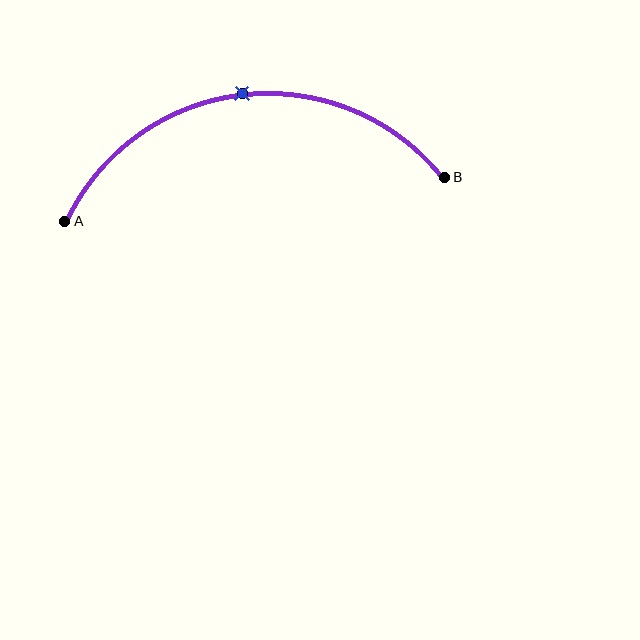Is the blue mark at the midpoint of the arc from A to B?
Yes. The blue mark lies on the arc at equal arc-length from both A and B — it is the arc midpoint.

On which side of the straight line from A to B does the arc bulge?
The arc bulges above the straight line connecting A and B.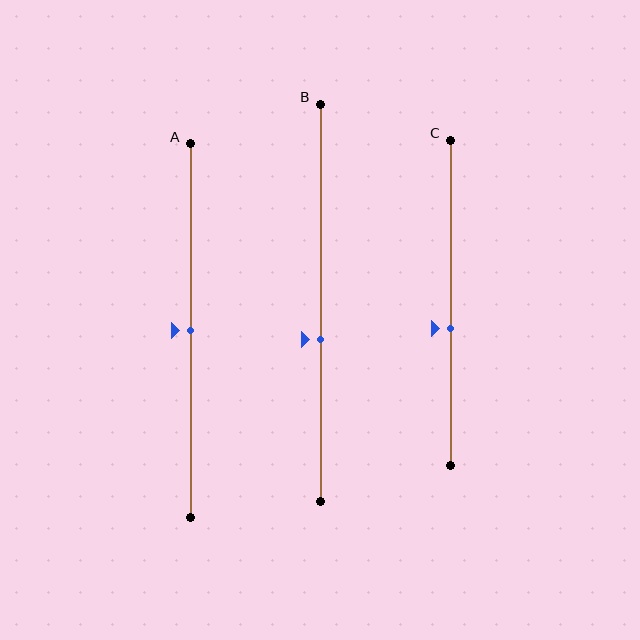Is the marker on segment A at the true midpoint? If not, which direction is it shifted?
Yes, the marker on segment A is at the true midpoint.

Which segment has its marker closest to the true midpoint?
Segment A has its marker closest to the true midpoint.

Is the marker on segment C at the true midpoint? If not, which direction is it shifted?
No, the marker on segment C is shifted downward by about 8% of the segment length.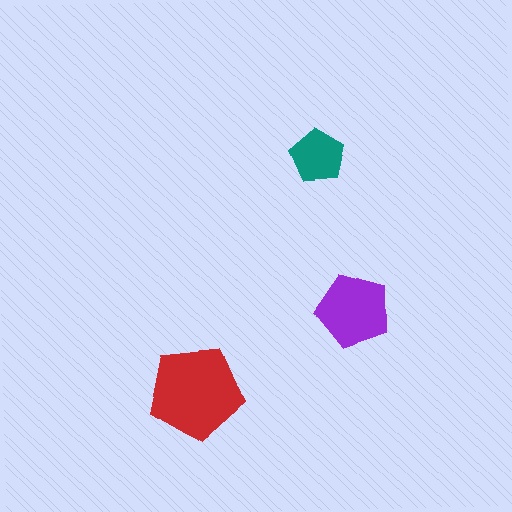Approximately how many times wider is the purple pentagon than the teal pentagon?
About 1.5 times wider.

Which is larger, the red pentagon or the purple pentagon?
The red one.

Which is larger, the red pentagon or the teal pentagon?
The red one.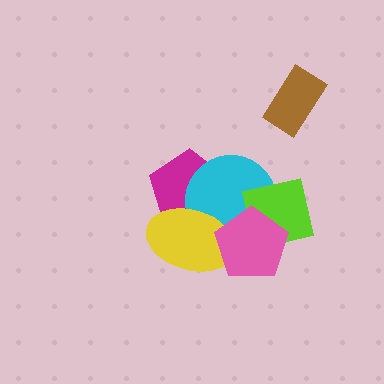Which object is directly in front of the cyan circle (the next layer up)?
The yellow ellipse is directly in front of the cyan circle.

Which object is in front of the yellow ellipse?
The pink pentagon is in front of the yellow ellipse.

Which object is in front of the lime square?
The pink pentagon is in front of the lime square.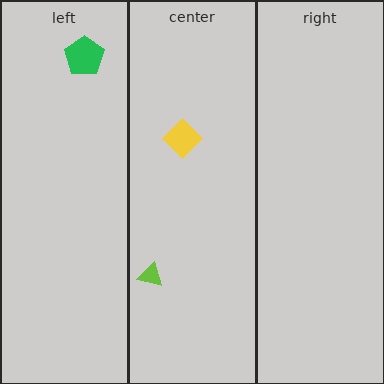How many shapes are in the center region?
2.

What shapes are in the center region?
The yellow diamond, the lime triangle.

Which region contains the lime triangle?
The center region.